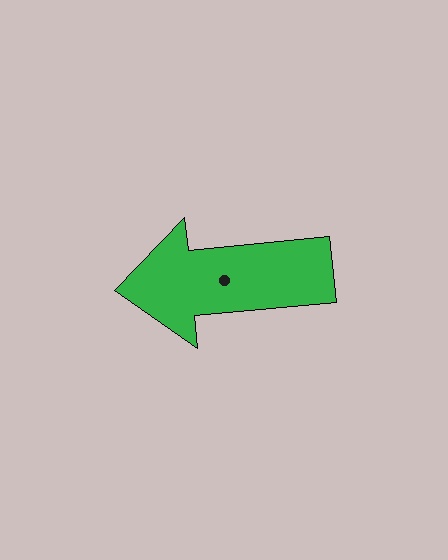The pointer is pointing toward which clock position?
Roughly 9 o'clock.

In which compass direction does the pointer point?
West.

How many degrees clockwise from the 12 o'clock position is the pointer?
Approximately 265 degrees.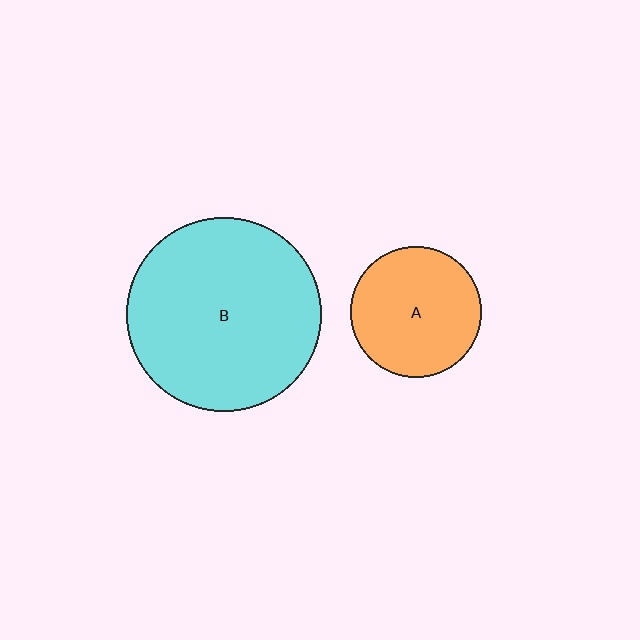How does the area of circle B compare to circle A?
Approximately 2.2 times.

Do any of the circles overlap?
No, none of the circles overlap.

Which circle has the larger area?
Circle B (cyan).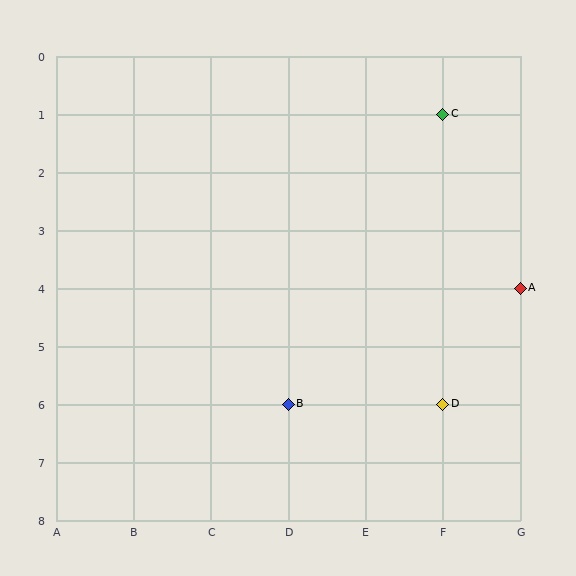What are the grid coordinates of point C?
Point C is at grid coordinates (F, 1).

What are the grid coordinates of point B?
Point B is at grid coordinates (D, 6).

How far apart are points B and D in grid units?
Points B and D are 2 columns apart.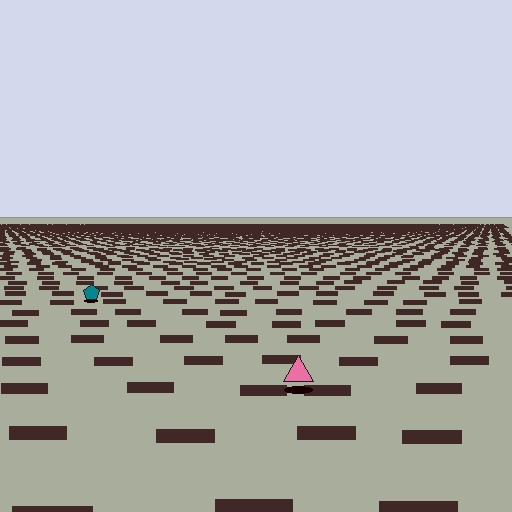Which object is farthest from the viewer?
The teal pentagon is farthest from the viewer. It appears smaller and the ground texture around it is denser.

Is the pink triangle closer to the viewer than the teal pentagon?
Yes. The pink triangle is closer — you can tell from the texture gradient: the ground texture is coarser near it.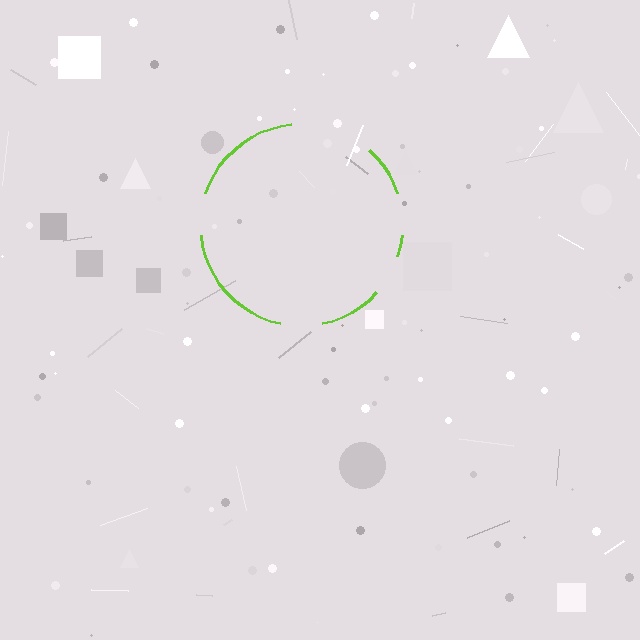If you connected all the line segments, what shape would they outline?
They would outline a circle.